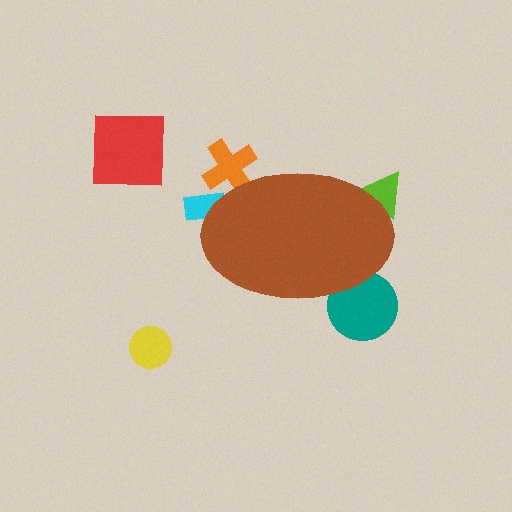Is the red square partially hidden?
No, the red square is fully visible.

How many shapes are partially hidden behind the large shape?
4 shapes are partially hidden.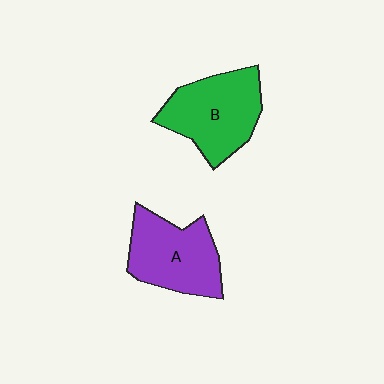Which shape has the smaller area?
Shape A (purple).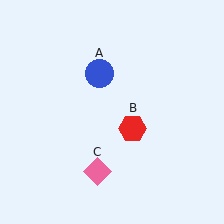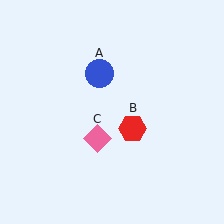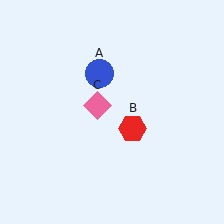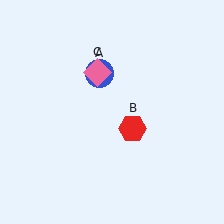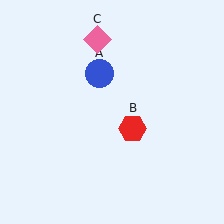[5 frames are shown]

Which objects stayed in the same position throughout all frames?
Blue circle (object A) and red hexagon (object B) remained stationary.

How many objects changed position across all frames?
1 object changed position: pink diamond (object C).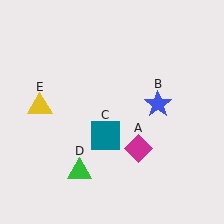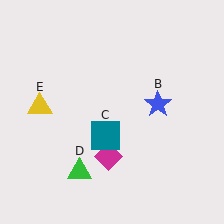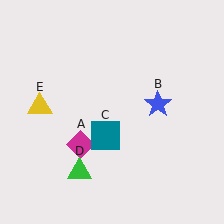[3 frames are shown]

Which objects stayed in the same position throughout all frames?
Blue star (object B) and teal square (object C) and green triangle (object D) and yellow triangle (object E) remained stationary.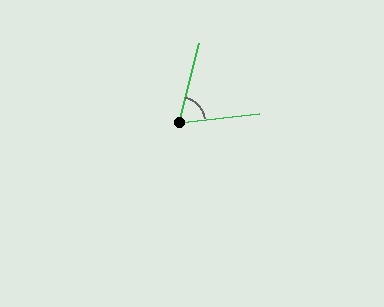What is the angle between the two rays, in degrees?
Approximately 69 degrees.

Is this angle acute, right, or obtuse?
It is acute.